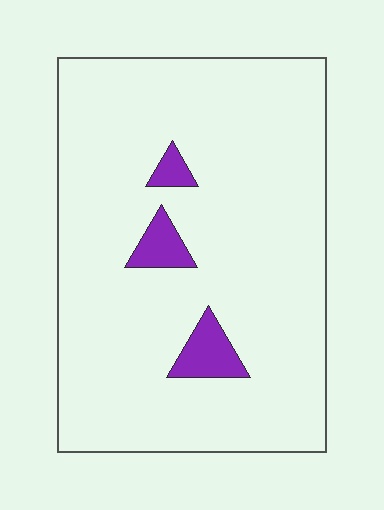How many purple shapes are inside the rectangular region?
3.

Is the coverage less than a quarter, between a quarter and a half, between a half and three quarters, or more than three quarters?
Less than a quarter.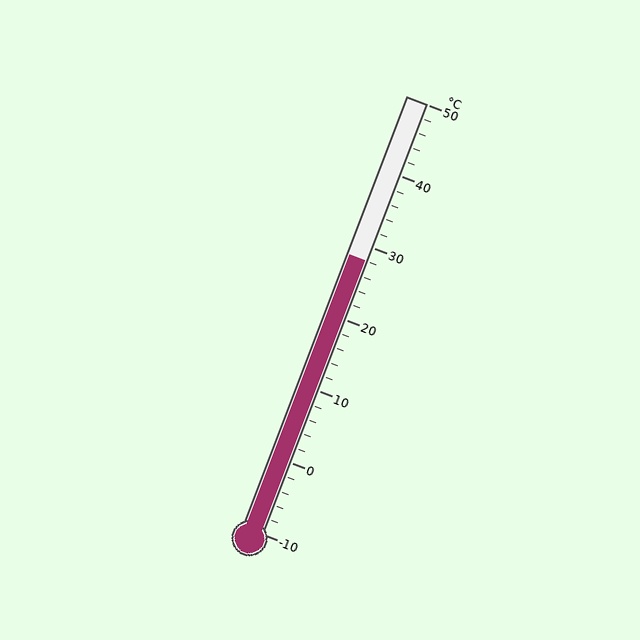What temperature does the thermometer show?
The thermometer shows approximately 28°C.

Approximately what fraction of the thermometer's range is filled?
The thermometer is filled to approximately 65% of its range.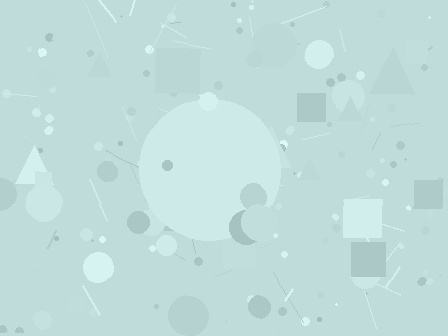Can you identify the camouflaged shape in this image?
The camouflaged shape is a circle.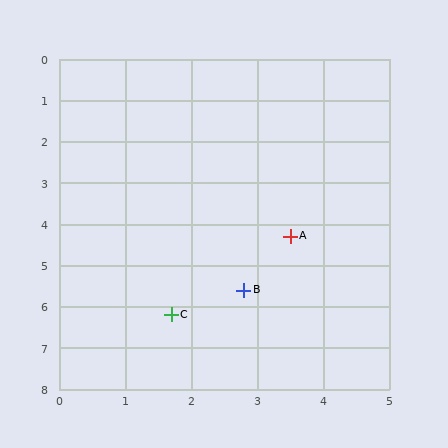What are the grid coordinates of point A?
Point A is at approximately (3.5, 4.3).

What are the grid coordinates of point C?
Point C is at approximately (1.7, 6.2).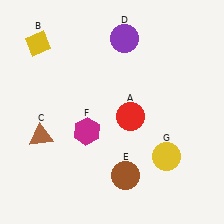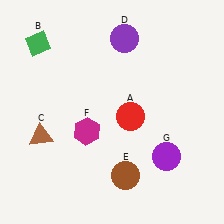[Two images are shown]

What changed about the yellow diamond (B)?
In Image 1, B is yellow. In Image 2, it changed to green.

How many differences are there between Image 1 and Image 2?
There are 2 differences between the two images.